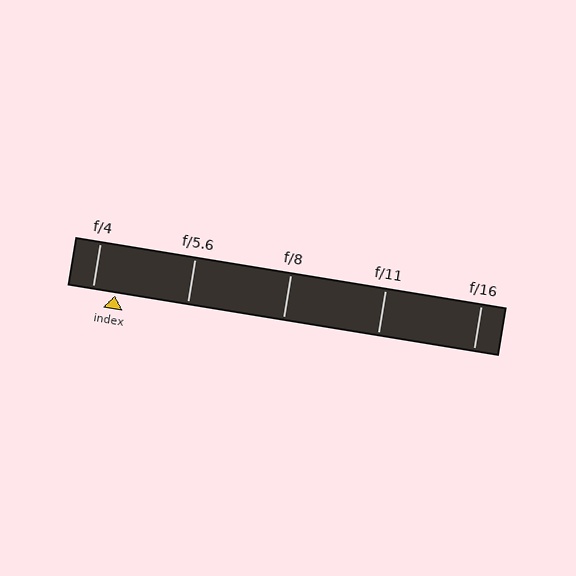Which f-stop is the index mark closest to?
The index mark is closest to f/4.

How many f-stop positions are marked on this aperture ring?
There are 5 f-stop positions marked.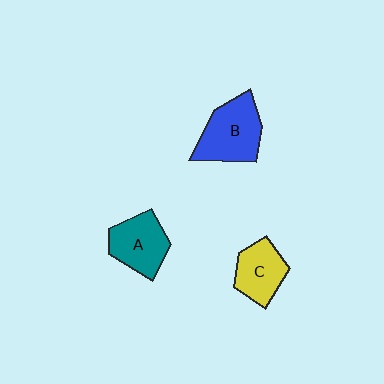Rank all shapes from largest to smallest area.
From largest to smallest: B (blue), A (teal), C (yellow).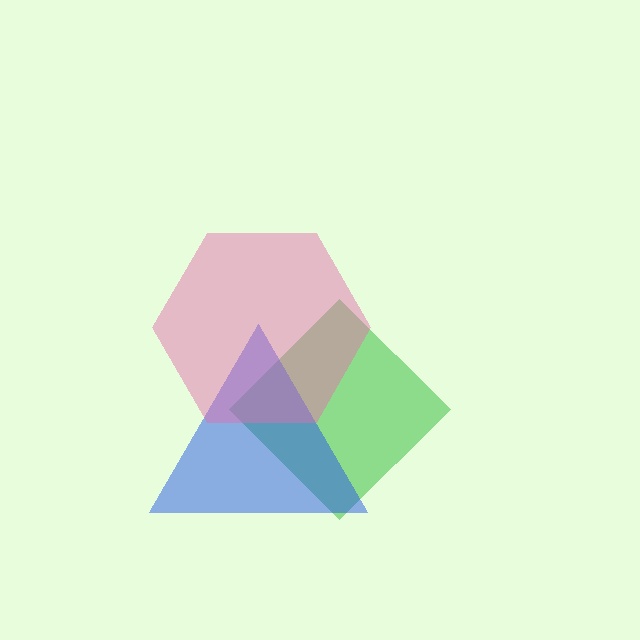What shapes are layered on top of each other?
The layered shapes are: a green diamond, a blue triangle, a pink hexagon.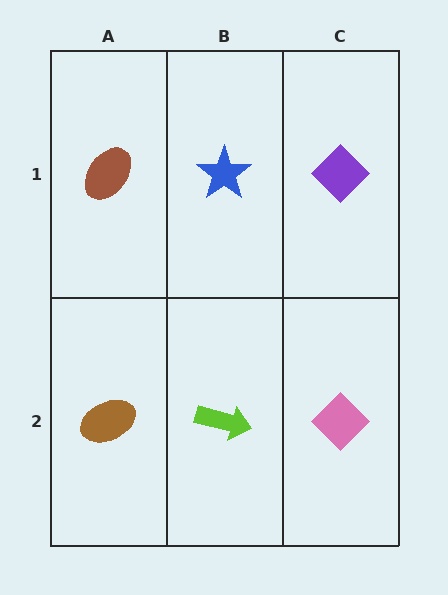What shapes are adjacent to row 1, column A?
A brown ellipse (row 2, column A), a blue star (row 1, column B).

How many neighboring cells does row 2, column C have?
2.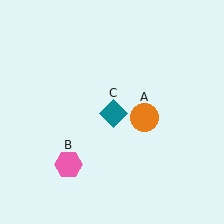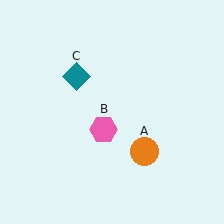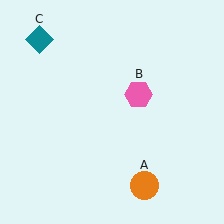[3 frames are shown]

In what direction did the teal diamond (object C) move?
The teal diamond (object C) moved up and to the left.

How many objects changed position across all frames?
3 objects changed position: orange circle (object A), pink hexagon (object B), teal diamond (object C).